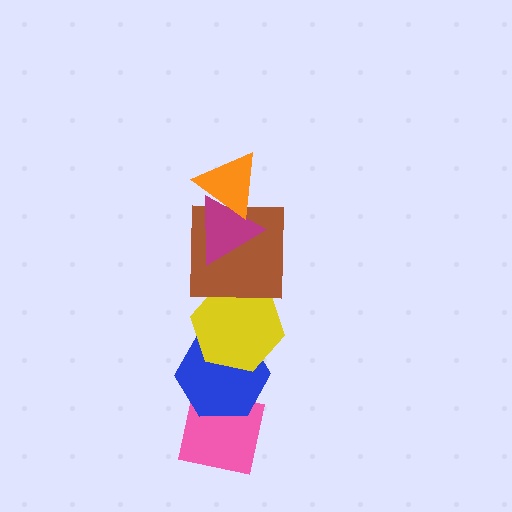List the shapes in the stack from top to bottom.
From top to bottom: the orange triangle, the magenta triangle, the brown square, the yellow hexagon, the blue hexagon, the pink square.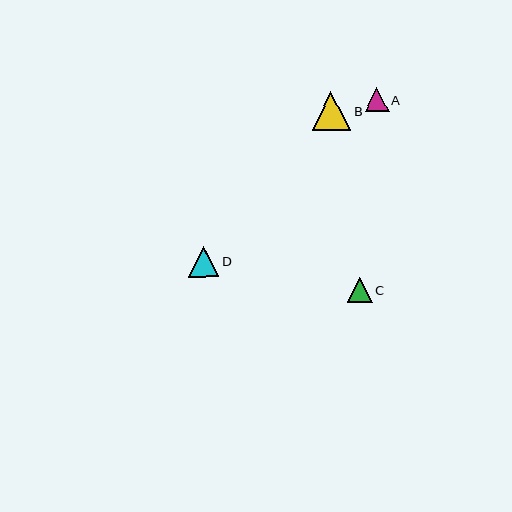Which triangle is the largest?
Triangle B is the largest with a size of approximately 38 pixels.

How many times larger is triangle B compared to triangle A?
Triangle B is approximately 1.6 times the size of triangle A.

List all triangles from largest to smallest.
From largest to smallest: B, D, C, A.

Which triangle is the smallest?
Triangle A is the smallest with a size of approximately 24 pixels.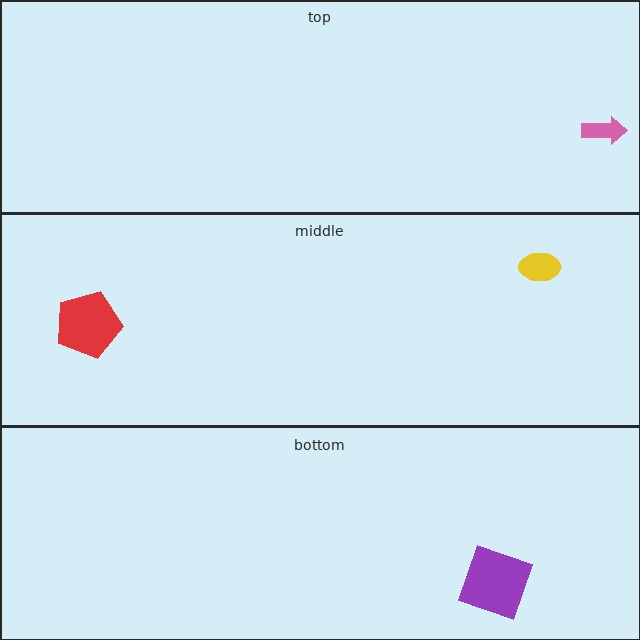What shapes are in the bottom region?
The purple square.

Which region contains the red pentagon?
The middle region.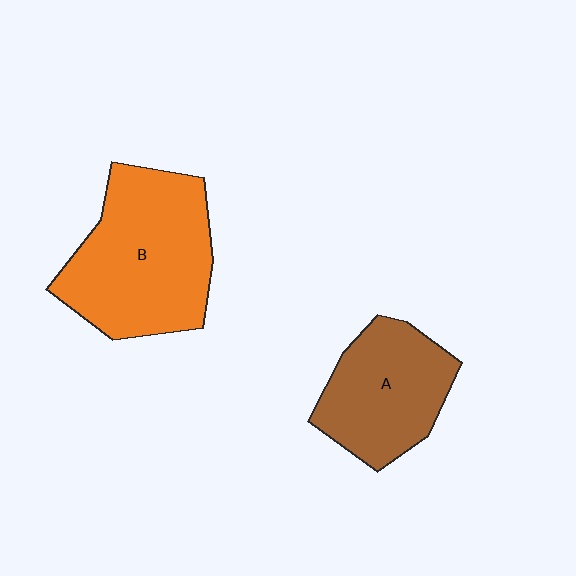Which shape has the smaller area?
Shape A (brown).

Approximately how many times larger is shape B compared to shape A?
Approximately 1.4 times.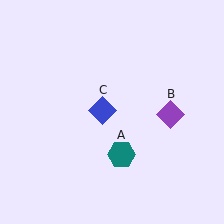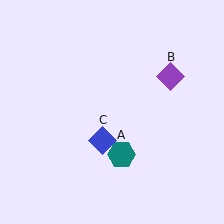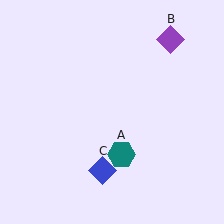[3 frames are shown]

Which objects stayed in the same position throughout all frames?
Teal hexagon (object A) remained stationary.